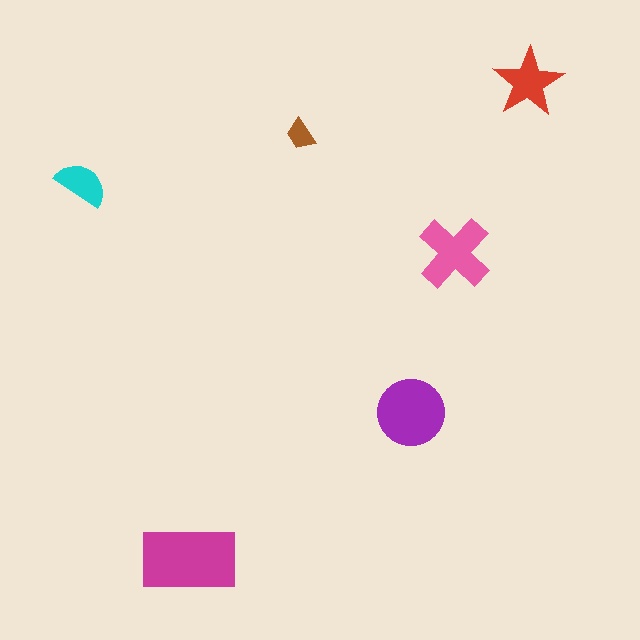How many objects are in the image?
There are 6 objects in the image.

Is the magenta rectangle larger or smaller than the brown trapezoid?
Larger.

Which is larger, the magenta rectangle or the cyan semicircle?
The magenta rectangle.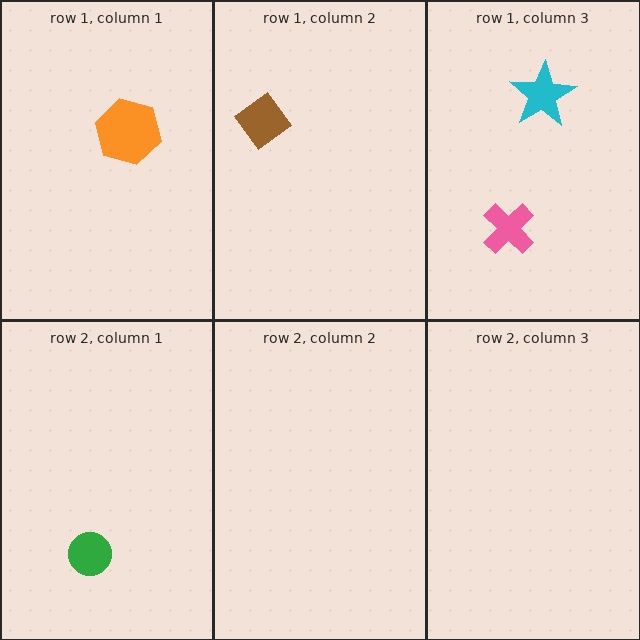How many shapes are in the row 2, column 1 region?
1.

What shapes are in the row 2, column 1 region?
The green circle.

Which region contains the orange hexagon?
The row 1, column 1 region.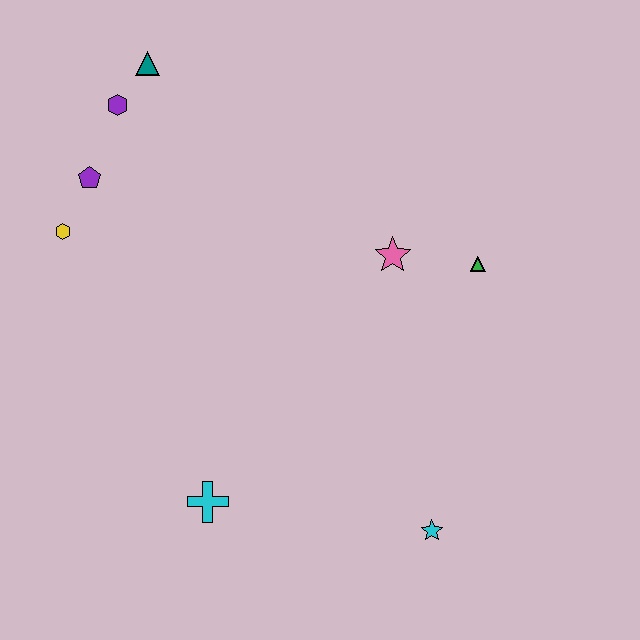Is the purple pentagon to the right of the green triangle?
No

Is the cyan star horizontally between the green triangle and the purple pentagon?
Yes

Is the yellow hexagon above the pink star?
Yes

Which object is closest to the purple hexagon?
The teal triangle is closest to the purple hexagon.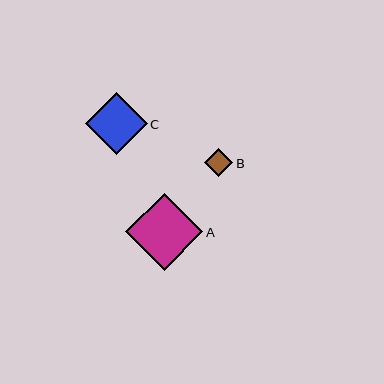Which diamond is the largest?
Diamond A is the largest with a size of approximately 77 pixels.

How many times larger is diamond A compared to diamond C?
Diamond A is approximately 1.2 times the size of diamond C.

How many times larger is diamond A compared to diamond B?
Diamond A is approximately 2.8 times the size of diamond B.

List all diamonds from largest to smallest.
From largest to smallest: A, C, B.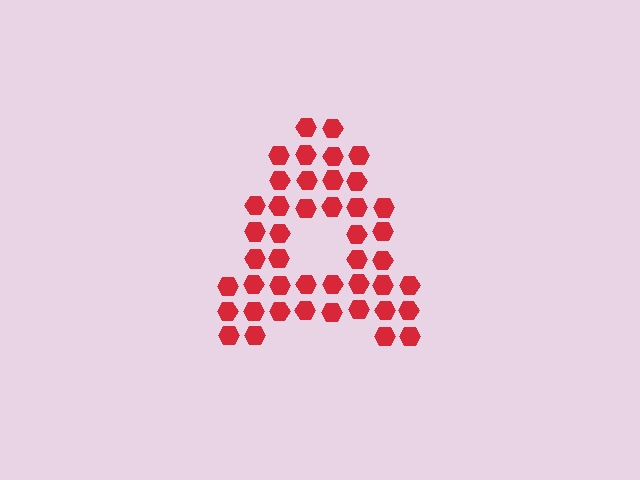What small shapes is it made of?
It is made of small hexagons.